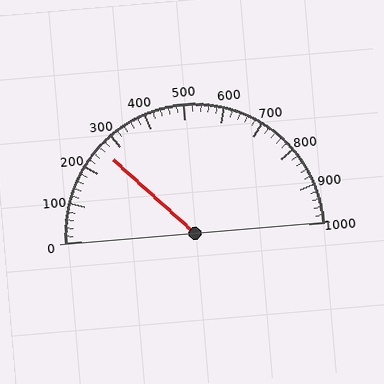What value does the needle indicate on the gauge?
The needle indicates approximately 260.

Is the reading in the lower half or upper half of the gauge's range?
The reading is in the lower half of the range (0 to 1000).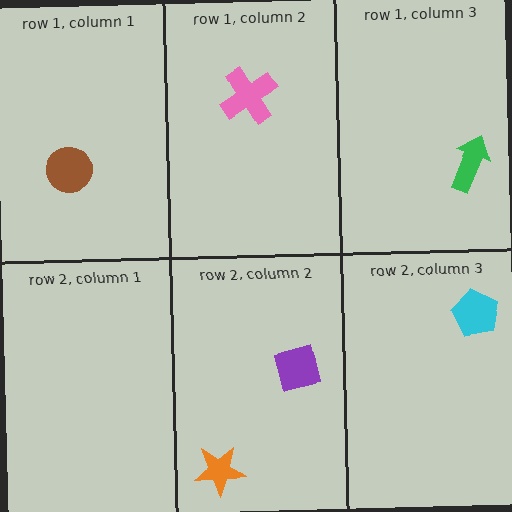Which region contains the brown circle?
The row 1, column 1 region.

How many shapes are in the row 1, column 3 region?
1.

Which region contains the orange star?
The row 2, column 2 region.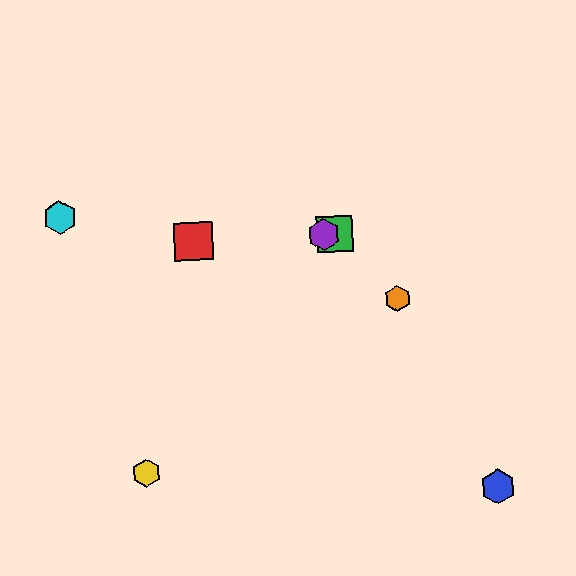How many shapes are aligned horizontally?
3 shapes (the red square, the green square, the purple hexagon) are aligned horizontally.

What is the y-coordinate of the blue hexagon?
The blue hexagon is at y≈487.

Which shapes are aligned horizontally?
The red square, the green square, the purple hexagon are aligned horizontally.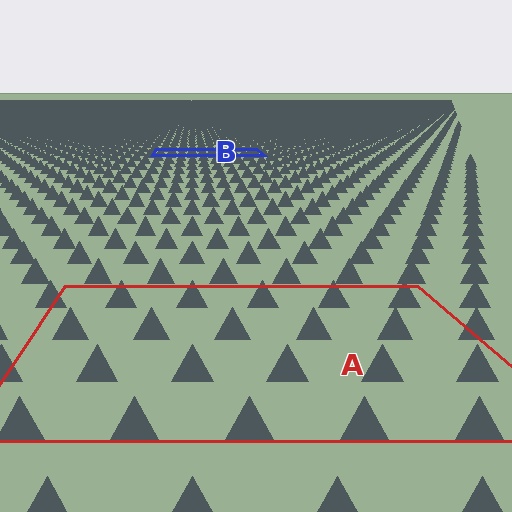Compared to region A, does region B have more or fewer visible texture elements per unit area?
Region B has more texture elements per unit area — they are packed more densely because it is farther away.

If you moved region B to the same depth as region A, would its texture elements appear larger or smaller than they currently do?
They would appear larger. At a closer depth, the same texture elements are projected at a bigger on-screen size.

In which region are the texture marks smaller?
The texture marks are smaller in region B, because it is farther away.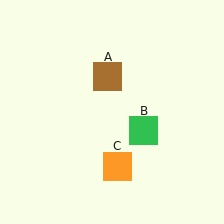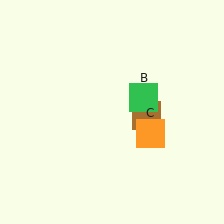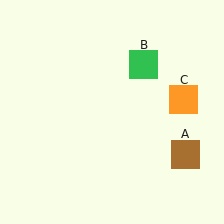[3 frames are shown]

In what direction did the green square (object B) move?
The green square (object B) moved up.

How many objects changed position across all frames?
3 objects changed position: brown square (object A), green square (object B), orange square (object C).